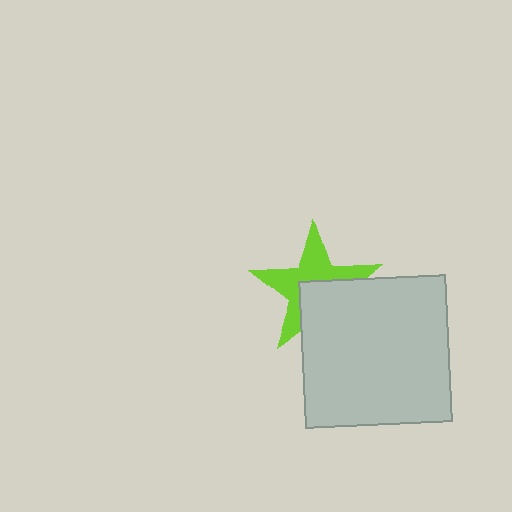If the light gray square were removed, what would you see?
You would see the complete lime star.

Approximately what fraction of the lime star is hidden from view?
Roughly 42% of the lime star is hidden behind the light gray square.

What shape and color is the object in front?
The object in front is a light gray square.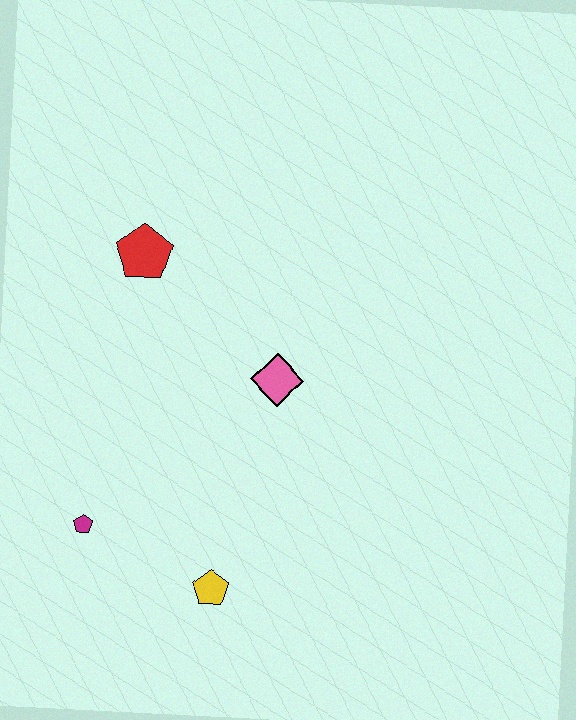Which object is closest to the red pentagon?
The pink diamond is closest to the red pentagon.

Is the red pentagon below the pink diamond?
No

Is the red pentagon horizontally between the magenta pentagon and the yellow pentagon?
Yes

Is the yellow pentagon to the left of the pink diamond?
Yes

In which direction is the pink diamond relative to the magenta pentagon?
The pink diamond is to the right of the magenta pentagon.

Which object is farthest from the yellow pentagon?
The red pentagon is farthest from the yellow pentagon.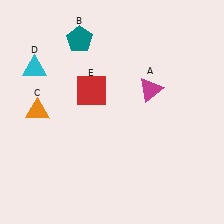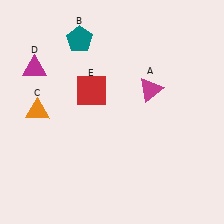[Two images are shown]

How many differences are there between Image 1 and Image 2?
There is 1 difference between the two images.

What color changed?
The triangle (D) changed from cyan in Image 1 to magenta in Image 2.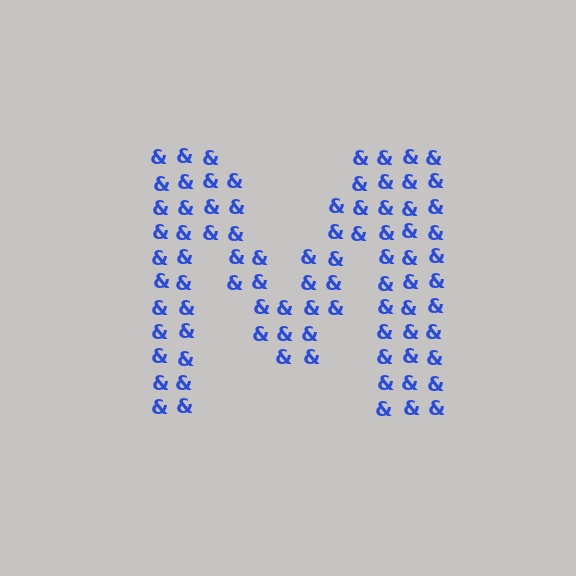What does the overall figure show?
The overall figure shows the letter M.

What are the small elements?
The small elements are ampersands.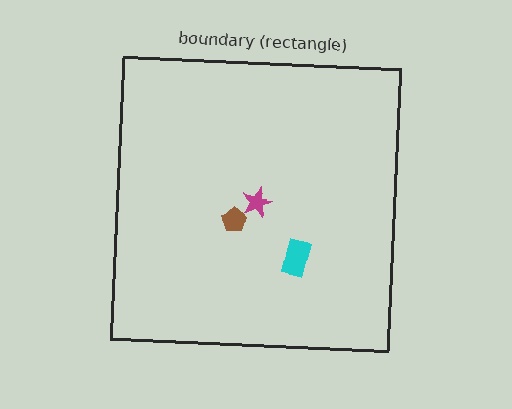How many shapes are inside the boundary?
3 inside, 0 outside.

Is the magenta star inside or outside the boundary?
Inside.